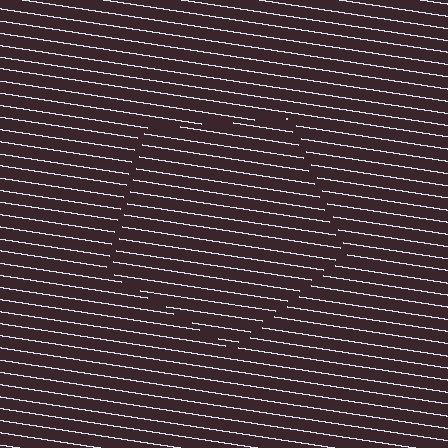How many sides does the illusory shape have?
5 sides — the line-ends trace a pentagon.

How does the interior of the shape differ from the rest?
The interior of the shape contains the same grating, shifted by half a period — the contour is defined by the phase discontinuity where line-ends from the inner and outer gratings abut.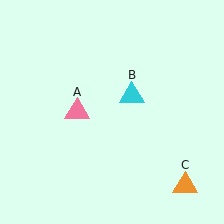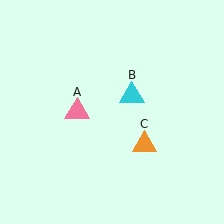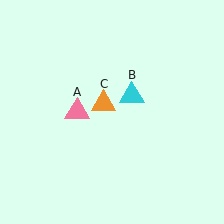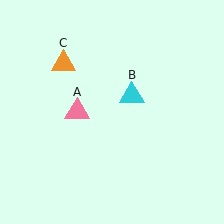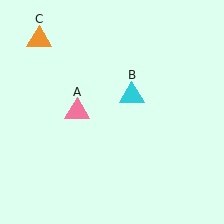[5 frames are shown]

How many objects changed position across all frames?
1 object changed position: orange triangle (object C).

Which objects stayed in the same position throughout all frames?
Pink triangle (object A) and cyan triangle (object B) remained stationary.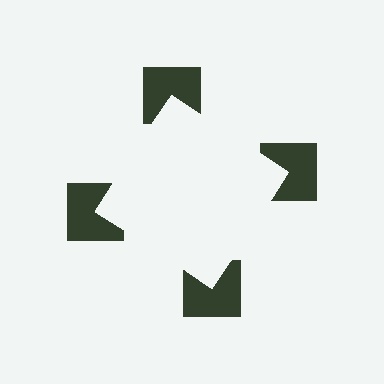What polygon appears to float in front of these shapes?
An illusory square — its edges are inferred from the aligned wedge cuts in the notched squares, not physically drawn.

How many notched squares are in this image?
There are 4 — one at each vertex of the illusory square.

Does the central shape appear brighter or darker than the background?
It typically appears slightly brighter than the background, even though no actual brightness change is drawn.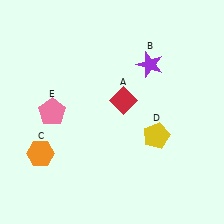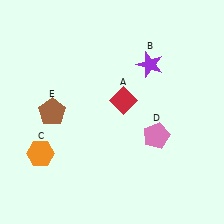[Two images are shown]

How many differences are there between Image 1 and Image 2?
There are 2 differences between the two images.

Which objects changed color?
D changed from yellow to pink. E changed from pink to brown.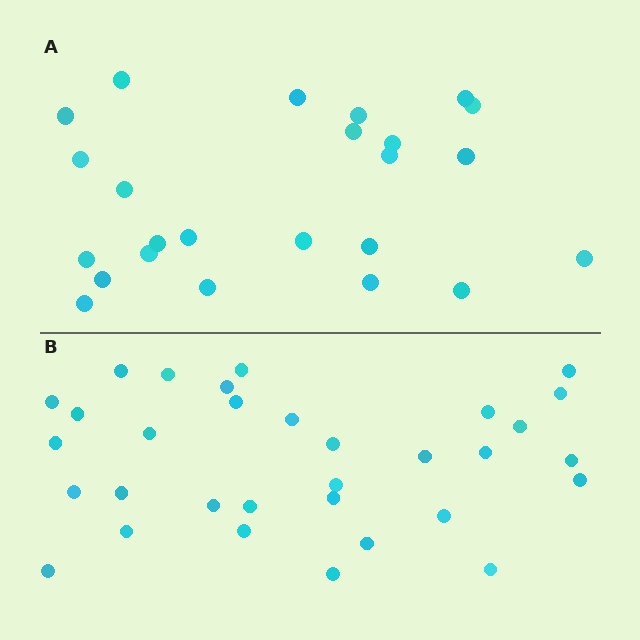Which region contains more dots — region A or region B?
Region B (the bottom region) has more dots.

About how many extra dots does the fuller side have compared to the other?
Region B has roughly 8 or so more dots than region A.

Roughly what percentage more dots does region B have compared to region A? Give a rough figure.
About 35% more.